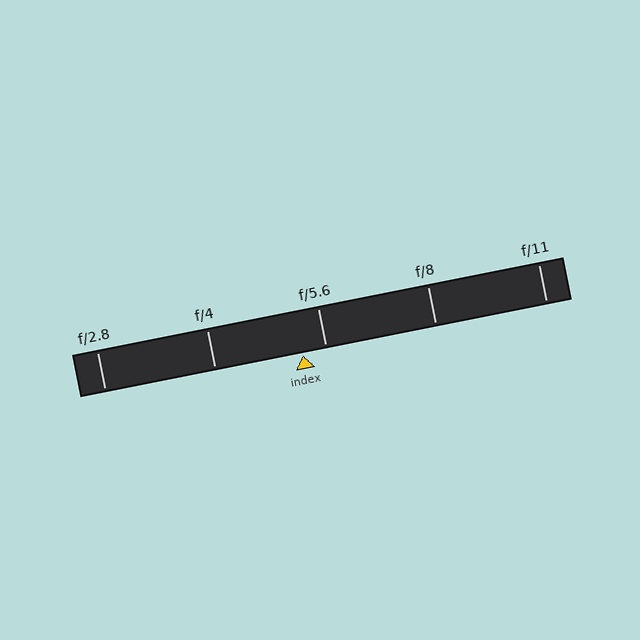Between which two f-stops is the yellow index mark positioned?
The index mark is between f/4 and f/5.6.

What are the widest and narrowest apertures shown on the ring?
The widest aperture shown is f/2.8 and the narrowest is f/11.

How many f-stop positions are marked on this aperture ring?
There are 5 f-stop positions marked.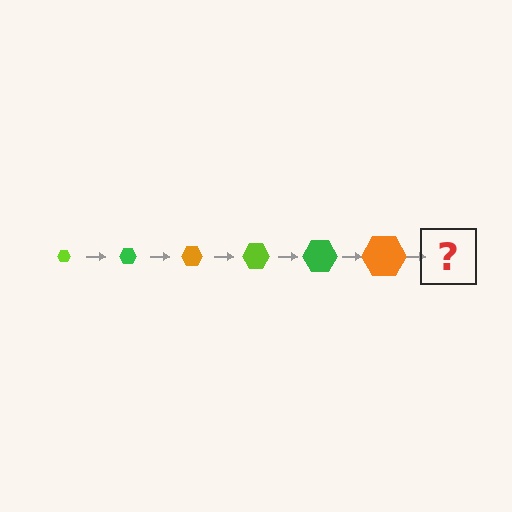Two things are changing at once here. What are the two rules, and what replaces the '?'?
The two rules are that the hexagon grows larger each step and the color cycles through lime, green, and orange. The '?' should be a lime hexagon, larger than the previous one.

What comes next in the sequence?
The next element should be a lime hexagon, larger than the previous one.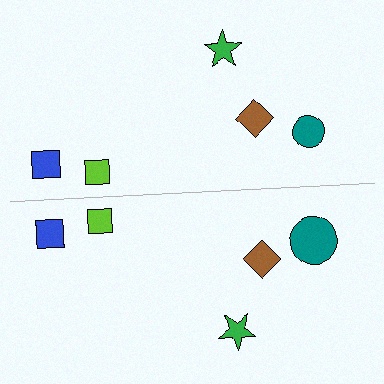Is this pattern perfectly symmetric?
No, the pattern is not perfectly symmetric. The teal circle on the bottom side has a different size than its mirror counterpart.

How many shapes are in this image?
There are 10 shapes in this image.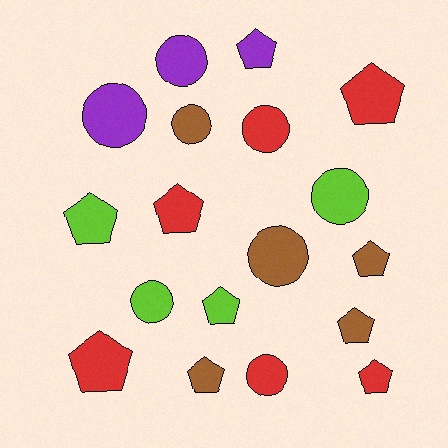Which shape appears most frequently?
Pentagon, with 10 objects.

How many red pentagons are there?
There are 4 red pentagons.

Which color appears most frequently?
Red, with 6 objects.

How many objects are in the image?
There are 18 objects.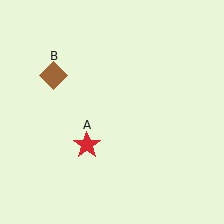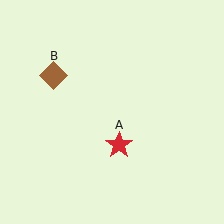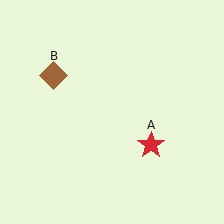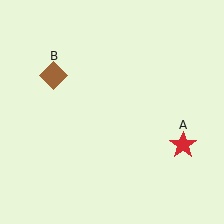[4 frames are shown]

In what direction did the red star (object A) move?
The red star (object A) moved right.